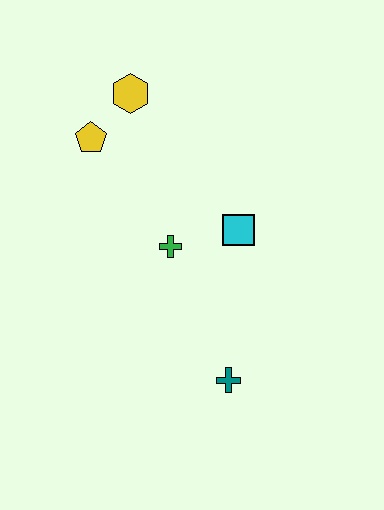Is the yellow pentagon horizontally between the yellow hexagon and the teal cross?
No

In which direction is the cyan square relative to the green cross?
The cyan square is to the right of the green cross.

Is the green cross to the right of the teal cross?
No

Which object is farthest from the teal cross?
The yellow hexagon is farthest from the teal cross.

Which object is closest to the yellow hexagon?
The yellow pentagon is closest to the yellow hexagon.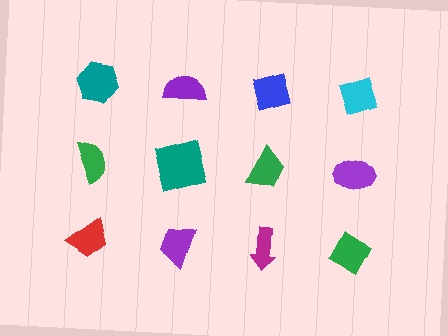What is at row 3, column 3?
A magenta arrow.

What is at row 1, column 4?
A cyan diamond.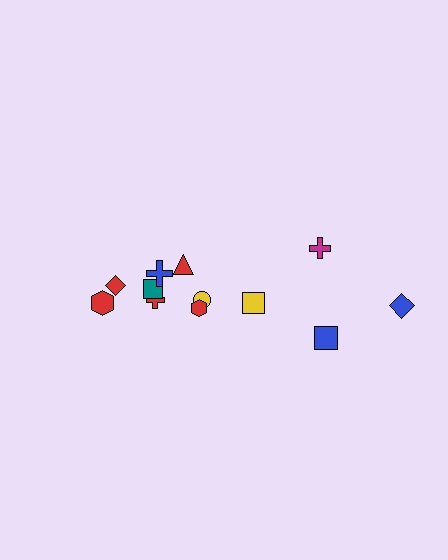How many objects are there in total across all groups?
There are 12 objects.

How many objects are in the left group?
There are 8 objects.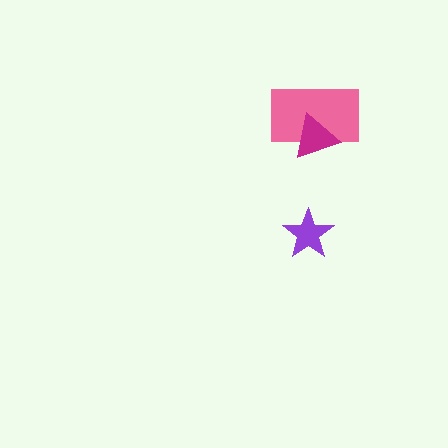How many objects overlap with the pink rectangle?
1 object overlaps with the pink rectangle.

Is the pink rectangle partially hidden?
Yes, it is partially covered by another shape.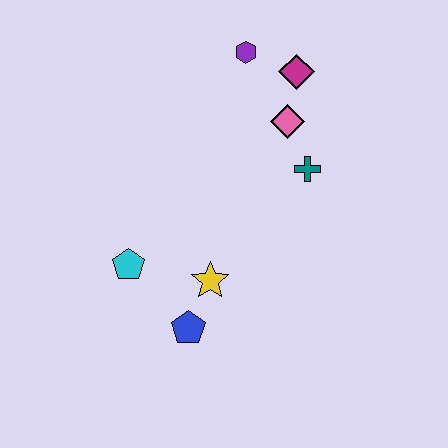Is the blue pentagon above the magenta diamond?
No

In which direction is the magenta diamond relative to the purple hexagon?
The magenta diamond is to the right of the purple hexagon.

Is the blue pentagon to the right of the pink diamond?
No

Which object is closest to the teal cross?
The pink diamond is closest to the teal cross.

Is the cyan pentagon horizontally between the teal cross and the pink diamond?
No